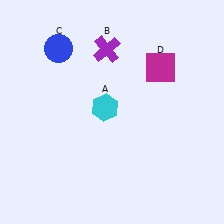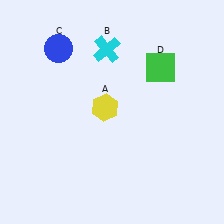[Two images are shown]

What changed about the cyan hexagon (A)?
In Image 1, A is cyan. In Image 2, it changed to yellow.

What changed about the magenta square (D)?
In Image 1, D is magenta. In Image 2, it changed to green.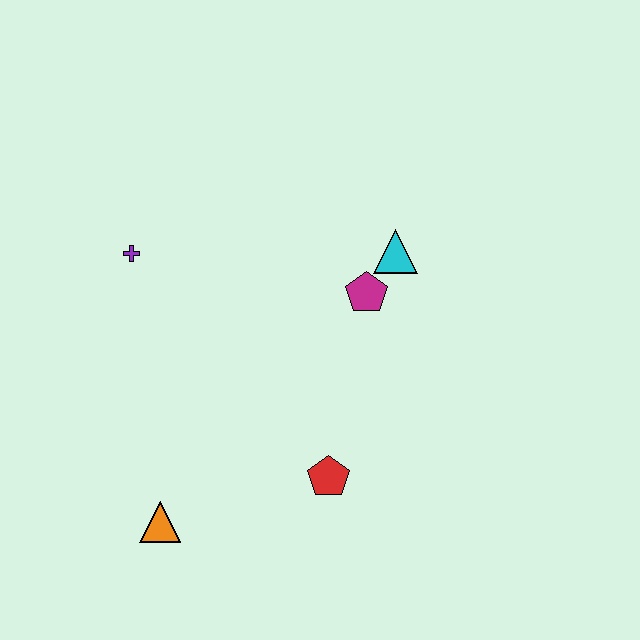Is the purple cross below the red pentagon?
No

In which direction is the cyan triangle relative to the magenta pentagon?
The cyan triangle is above the magenta pentagon.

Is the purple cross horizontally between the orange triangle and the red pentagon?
No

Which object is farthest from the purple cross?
The red pentagon is farthest from the purple cross.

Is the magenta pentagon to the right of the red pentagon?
Yes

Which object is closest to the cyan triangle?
The magenta pentagon is closest to the cyan triangle.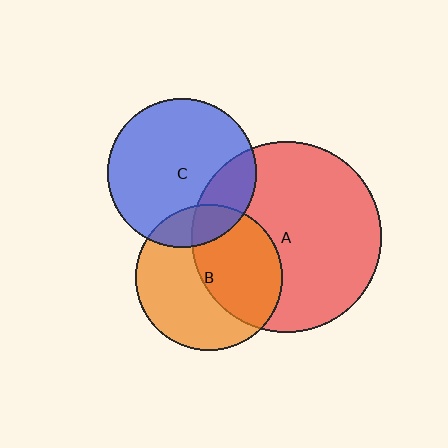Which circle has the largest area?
Circle A (red).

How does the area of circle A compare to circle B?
Approximately 1.7 times.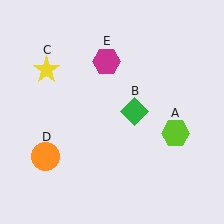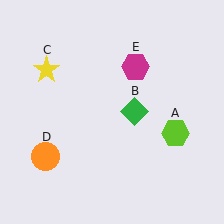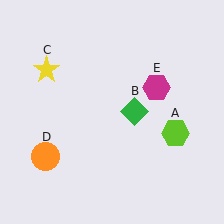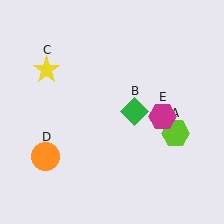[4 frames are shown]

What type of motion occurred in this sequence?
The magenta hexagon (object E) rotated clockwise around the center of the scene.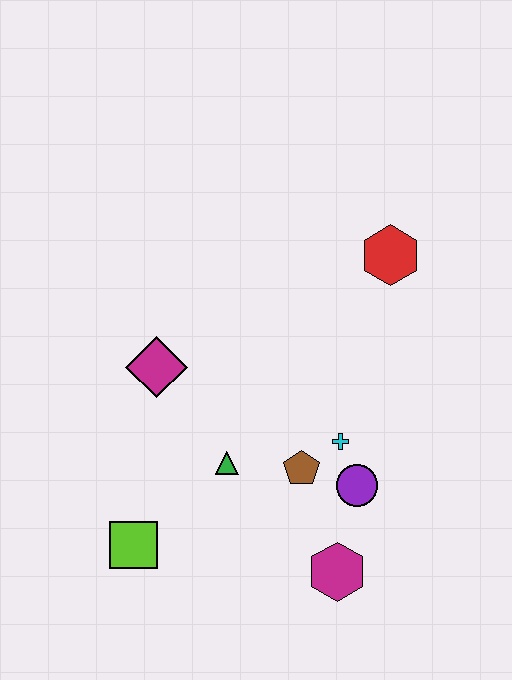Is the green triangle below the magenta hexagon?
No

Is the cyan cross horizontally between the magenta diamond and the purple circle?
Yes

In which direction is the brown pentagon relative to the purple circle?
The brown pentagon is to the left of the purple circle.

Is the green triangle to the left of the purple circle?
Yes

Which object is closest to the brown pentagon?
The cyan cross is closest to the brown pentagon.